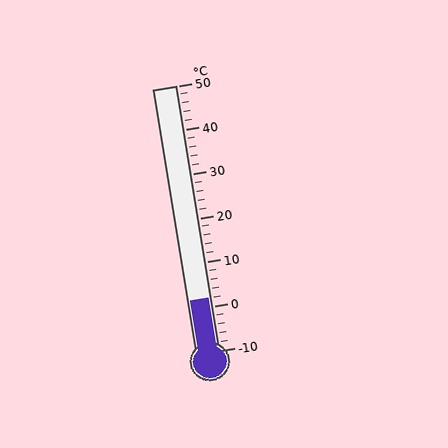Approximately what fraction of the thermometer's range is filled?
The thermometer is filled to approximately 20% of its range.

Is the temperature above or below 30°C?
The temperature is below 30°C.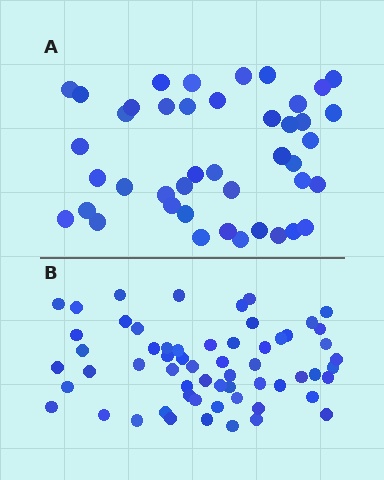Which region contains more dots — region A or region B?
Region B (the bottom region) has more dots.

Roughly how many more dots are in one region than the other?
Region B has approximately 15 more dots than region A.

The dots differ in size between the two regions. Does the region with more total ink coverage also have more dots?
No. Region A has more total ink coverage because its dots are larger, but region B actually contains more individual dots. Total area can be misleading — the number of items is what matters here.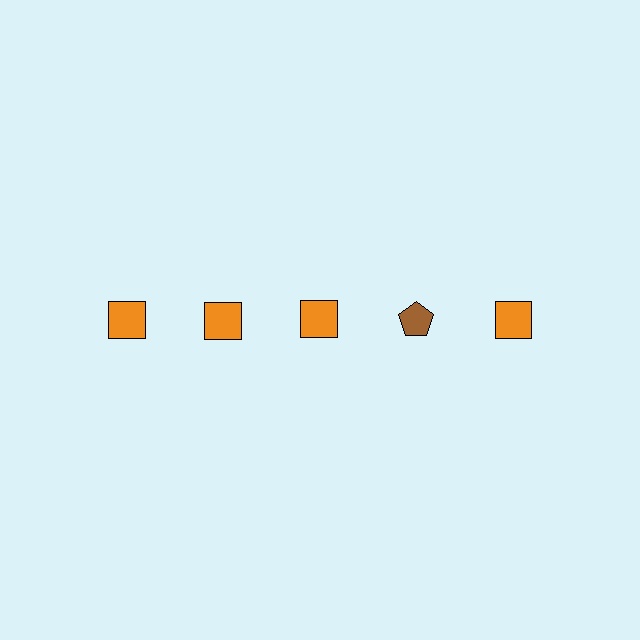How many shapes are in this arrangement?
There are 5 shapes arranged in a grid pattern.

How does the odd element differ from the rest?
It differs in both color (brown instead of orange) and shape (pentagon instead of square).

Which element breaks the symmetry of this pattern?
The brown pentagon in the top row, second from right column breaks the symmetry. All other shapes are orange squares.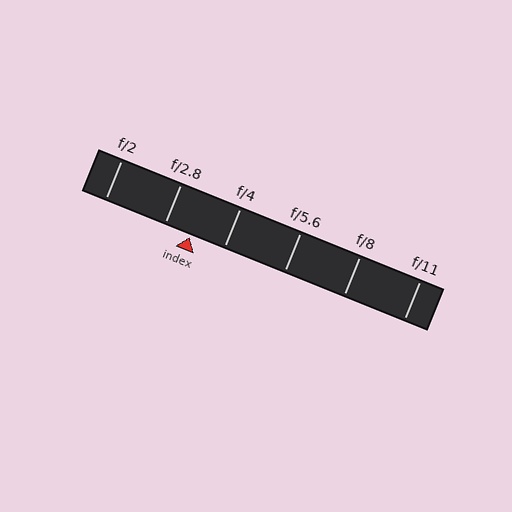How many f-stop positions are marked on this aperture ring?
There are 6 f-stop positions marked.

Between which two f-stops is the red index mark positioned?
The index mark is between f/2.8 and f/4.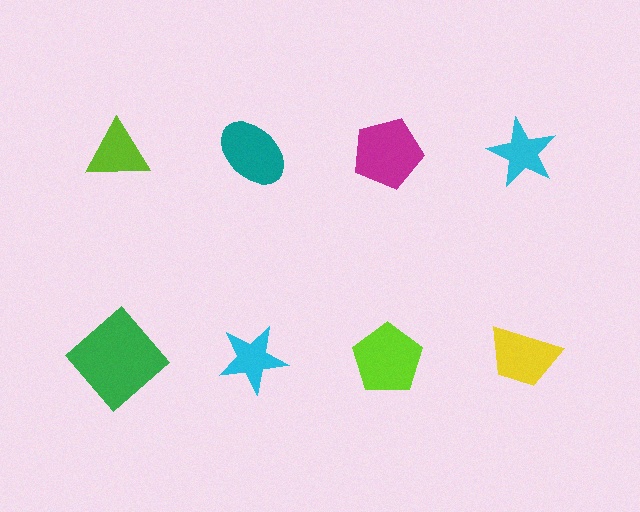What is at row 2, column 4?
A yellow trapezoid.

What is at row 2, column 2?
A cyan star.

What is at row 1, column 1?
A lime triangle.